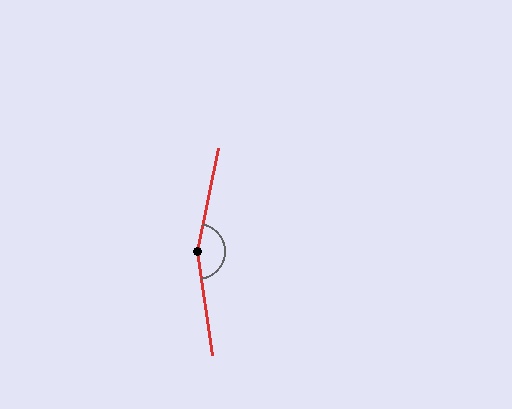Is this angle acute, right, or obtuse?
It is obtuse.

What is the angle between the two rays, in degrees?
Approximately 161 degrees.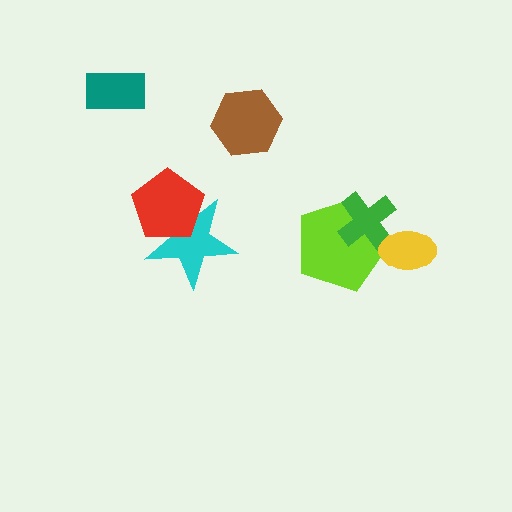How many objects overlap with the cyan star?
1 object overlaps with the cyan star.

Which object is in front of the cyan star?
The red pentagon is in front of the cyan star.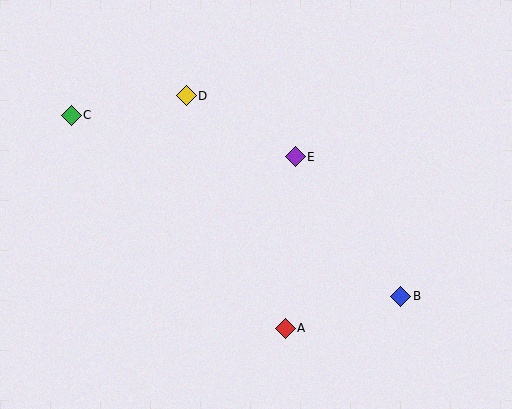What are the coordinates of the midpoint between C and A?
The midpoint between C and A is at (178, 222).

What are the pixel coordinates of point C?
Point C is at (71, 115).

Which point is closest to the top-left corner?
Point C is closest to the top-left corner.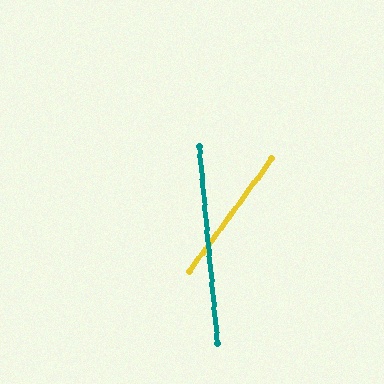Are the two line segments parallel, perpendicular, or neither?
Neither parallel nor perpendicular — they differ by about 41°.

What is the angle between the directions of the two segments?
Approximately 41 degrees.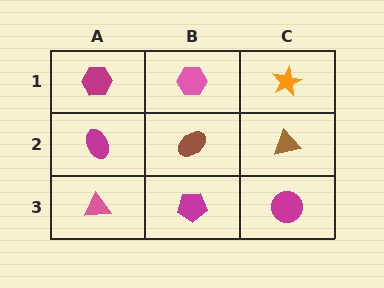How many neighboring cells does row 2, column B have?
4.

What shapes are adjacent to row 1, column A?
A magenta ellipse (row 2, column A), a pink hexagon (row 1, column B).